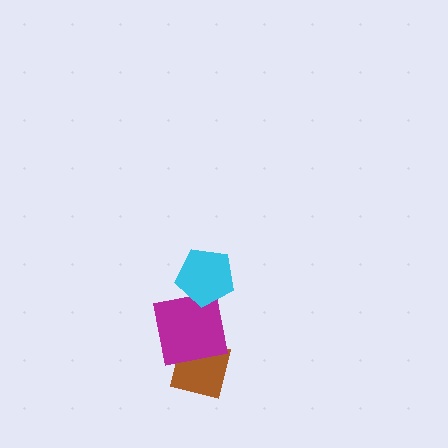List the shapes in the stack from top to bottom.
From top to bottom: the cyan pentagon, the magenta square, the brown square.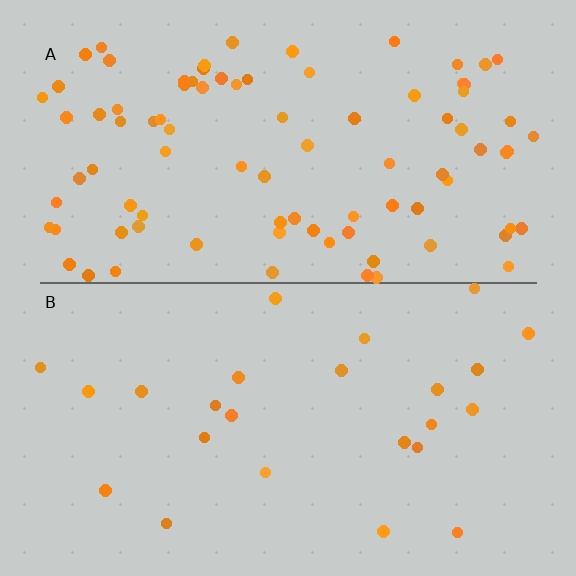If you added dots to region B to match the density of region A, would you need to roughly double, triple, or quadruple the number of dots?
Approximately quadruple.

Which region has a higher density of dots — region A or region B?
A (the top).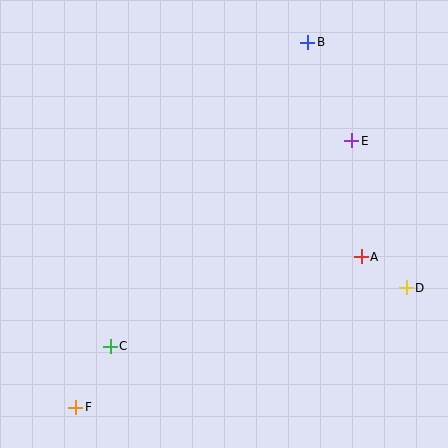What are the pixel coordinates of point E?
Point E is at (352, 141).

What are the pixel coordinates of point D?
Point D is at (406, 288).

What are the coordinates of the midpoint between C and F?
The midpoint between C and F is at (93, 377).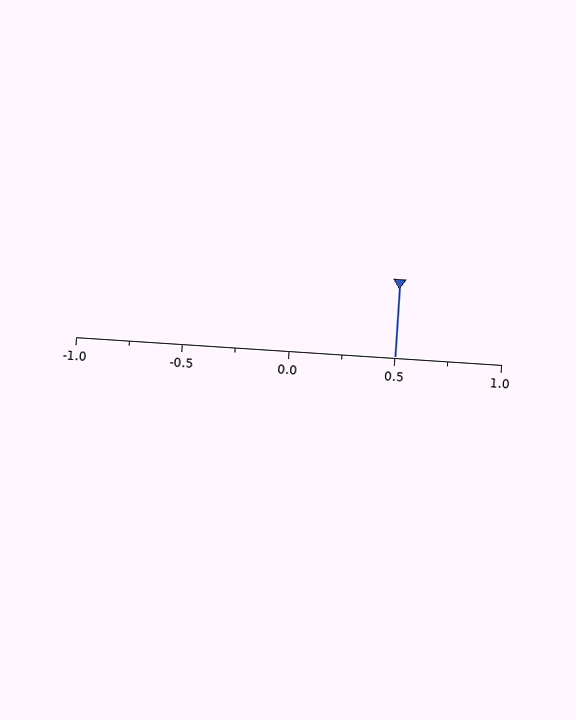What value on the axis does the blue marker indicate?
The marker indicates approximately 0.5.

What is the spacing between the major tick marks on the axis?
The major ticks are spaced 0.5 apart.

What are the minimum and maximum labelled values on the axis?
The axis runs from -1.0 to 1.0.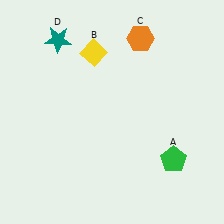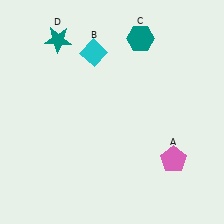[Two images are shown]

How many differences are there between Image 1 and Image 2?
There are 3 differences between the two images.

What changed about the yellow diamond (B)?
In Image 1, B is yellow. In Image 2, it changed to cyan.